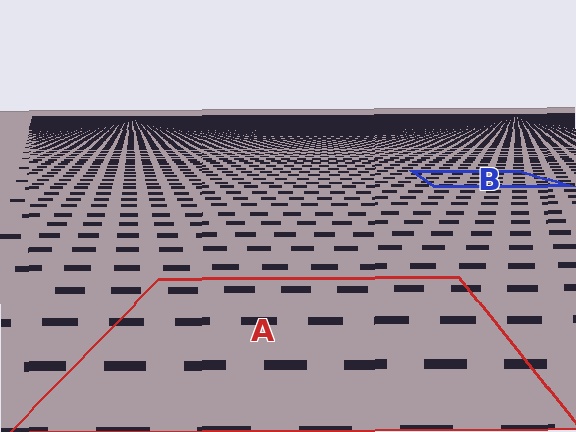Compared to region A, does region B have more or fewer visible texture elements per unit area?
Region B has more texture elements per unit area — they are packed more densely because it is farther away.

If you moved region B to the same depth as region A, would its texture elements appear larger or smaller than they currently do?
They would appear larger. At a closer depth, the same texture elements are projected at a bigger on-screen size.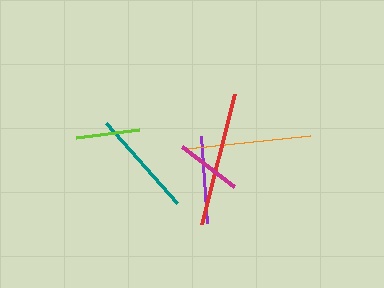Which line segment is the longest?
The red line is the longest at approximately 134 pixels.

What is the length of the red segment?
The red segment is approximately 134 pixels long.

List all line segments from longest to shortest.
From longest to shortest: red, orange, teal, purple, magenta, lime.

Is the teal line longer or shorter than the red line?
The red line is longer than the teal line.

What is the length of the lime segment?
The lime segment is approximately 63 pixels long.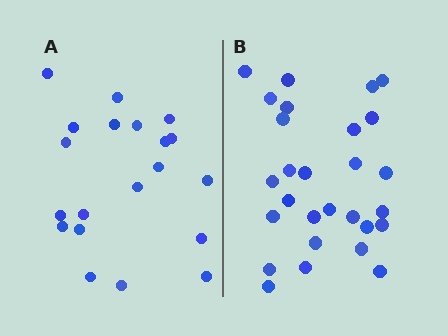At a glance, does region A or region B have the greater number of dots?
Region B (the right region) has more dots.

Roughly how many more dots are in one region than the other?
Region B has roughly 8 or so more dots than region A.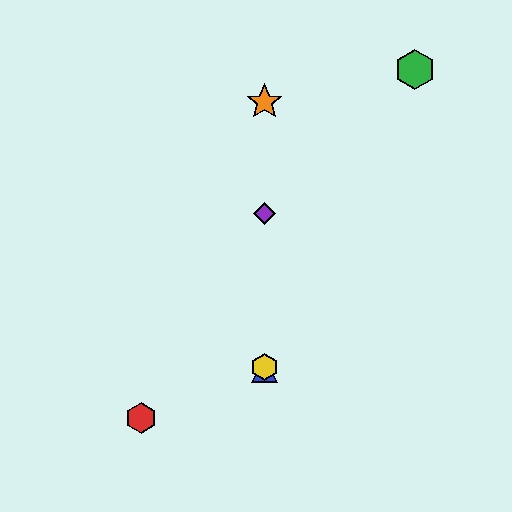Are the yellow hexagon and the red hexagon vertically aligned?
No, the yellow hexagon is at x≈265 and the red hexagon is at x≈141.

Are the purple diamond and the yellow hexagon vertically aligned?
Yes, both are at x≈265.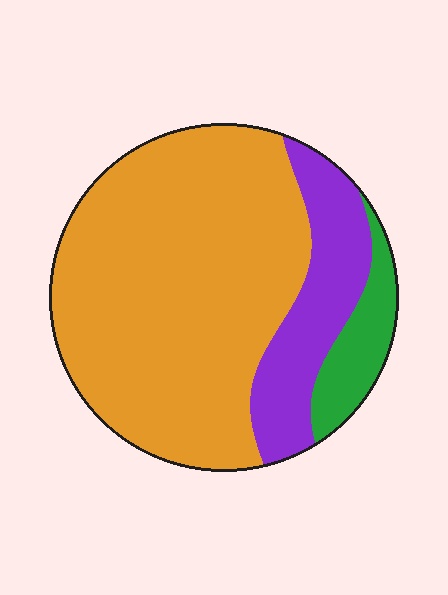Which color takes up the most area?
Orange, at roughly 70%.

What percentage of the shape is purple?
Purple covers 20% of the shape.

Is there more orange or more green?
Orange.